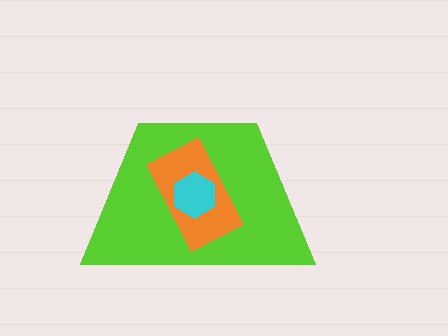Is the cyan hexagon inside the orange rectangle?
Yes.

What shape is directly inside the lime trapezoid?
The orange rectangle.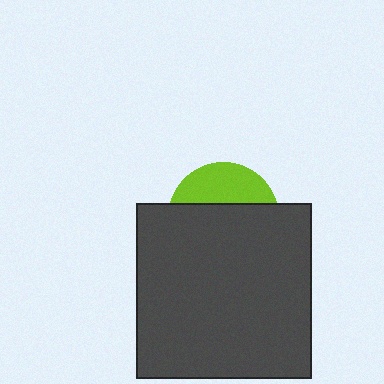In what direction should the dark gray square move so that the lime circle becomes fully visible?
The dark gray square should move down. That is the shortest direction to clear the overlap and leave the lime circle fully visible.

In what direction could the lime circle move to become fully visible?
The lime circle could move up. That would shift it out from behind the dark gray square entirely.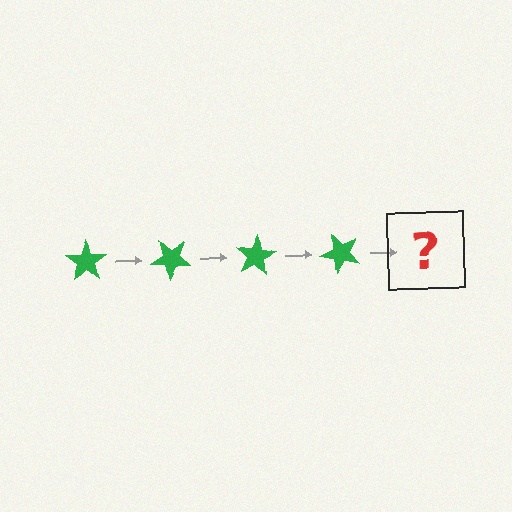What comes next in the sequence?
The next element should be a green star rotated 160 degrees.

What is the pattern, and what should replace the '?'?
The pattern is that the star rotates 40 degrees each step. The '?' should be a green star rotated 160 degrees.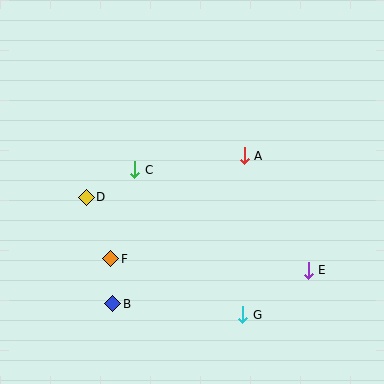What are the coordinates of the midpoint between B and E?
The midpoint between B and E is at (211, 287).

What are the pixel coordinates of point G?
Point G is at (243, 315).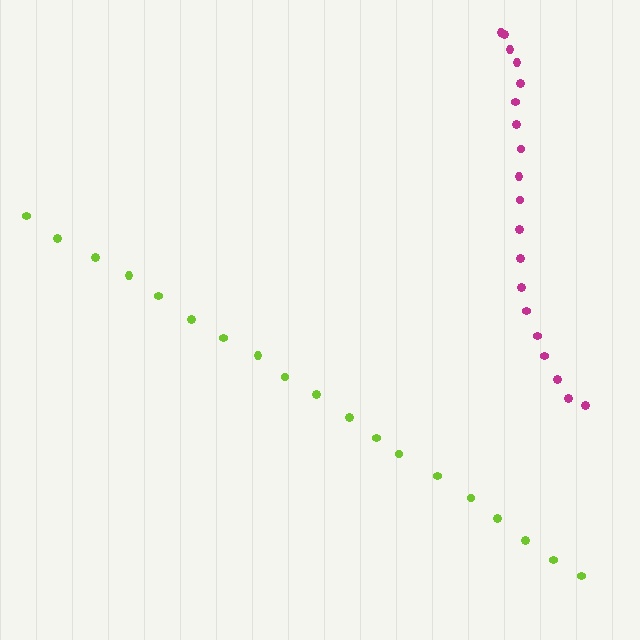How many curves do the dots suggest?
There are 2 distinct paths.